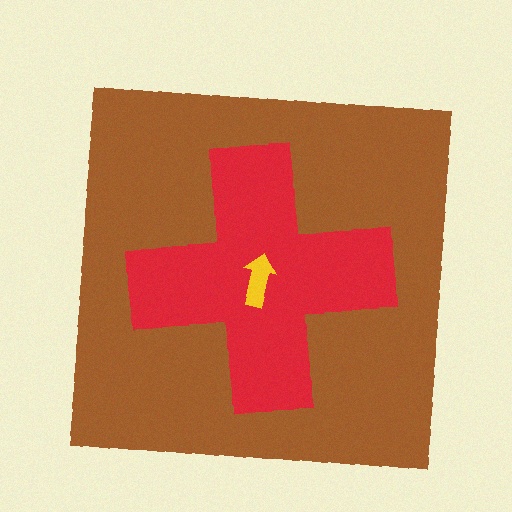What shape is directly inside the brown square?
The red cross.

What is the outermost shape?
The brown square.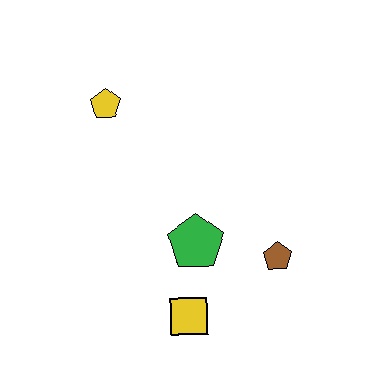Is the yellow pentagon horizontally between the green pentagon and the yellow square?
No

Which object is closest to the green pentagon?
The yellow square is closest to the green pentagon.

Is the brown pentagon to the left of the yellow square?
No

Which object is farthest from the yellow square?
The yellow pentagon is farthest from the yellow square.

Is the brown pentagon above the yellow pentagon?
No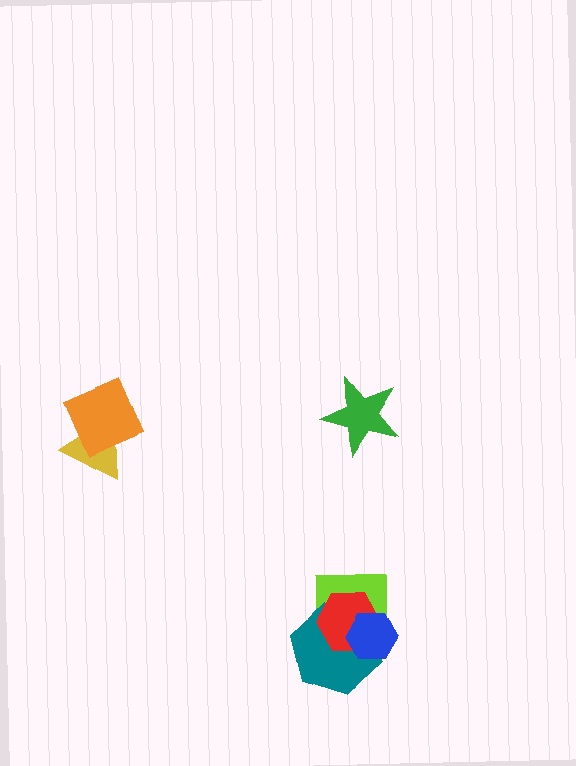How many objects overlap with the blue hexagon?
3 objects overlap with the blue hexagon.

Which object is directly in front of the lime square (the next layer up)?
The teal hexagon is directly in front of the lime square.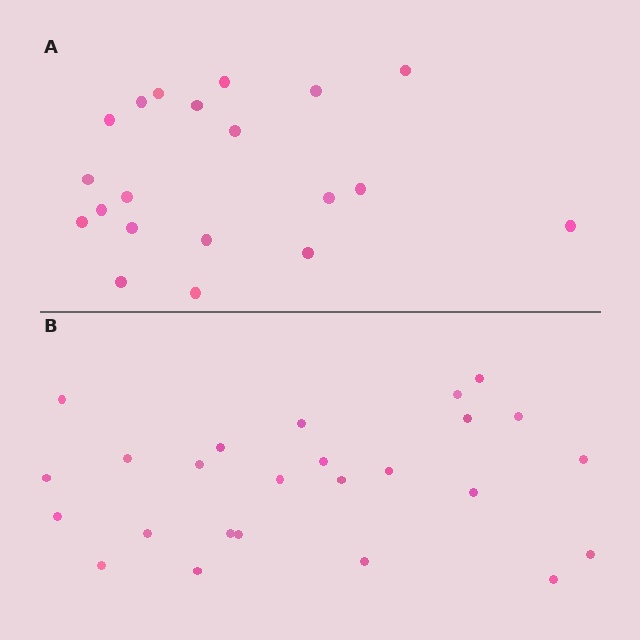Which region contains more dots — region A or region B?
Region B (the bottom region) has more dots.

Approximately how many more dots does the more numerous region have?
Region B has about 5 more dots than region A.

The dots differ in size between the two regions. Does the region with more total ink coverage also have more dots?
No. Region A has more total ink coverage because its dots are larger, but region B actually contains more individual dots. Total area can be misleading — the number of items is what matters here.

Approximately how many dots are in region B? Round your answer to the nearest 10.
About 20 dots. (The exact count is 25, which rounds to 20.)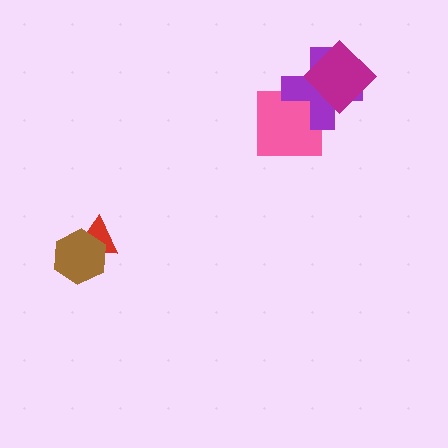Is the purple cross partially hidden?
Yes, it is partially covered by another shape.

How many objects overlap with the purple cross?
2 objects overlap with the purple cross.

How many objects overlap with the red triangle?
1 object overlaps with the red triangle.